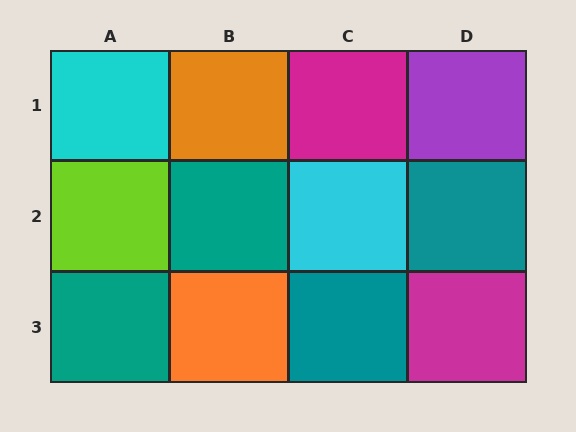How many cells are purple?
1 cell is purple.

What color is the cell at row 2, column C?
Cyan.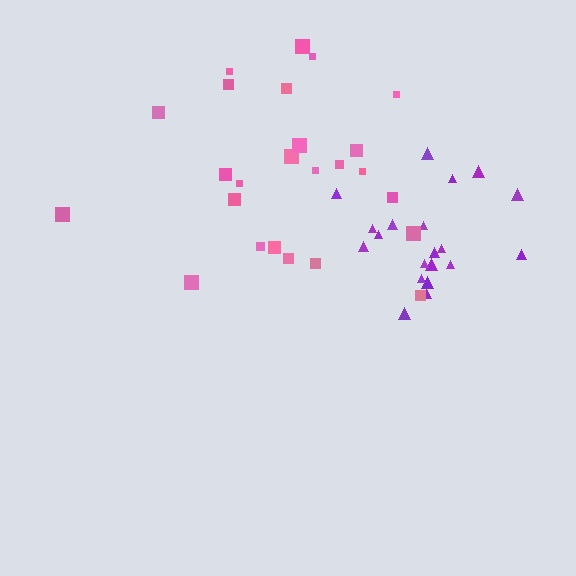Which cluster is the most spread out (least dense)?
Pink.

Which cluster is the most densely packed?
Purple.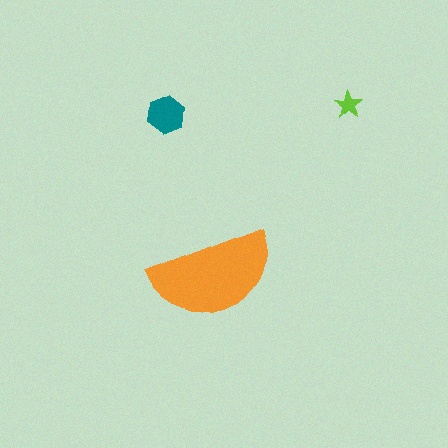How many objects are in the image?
There are 3 objects in the image.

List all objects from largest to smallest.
The orange semicircle, the teal hexagon, the lime star.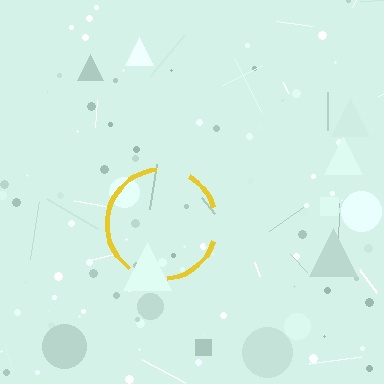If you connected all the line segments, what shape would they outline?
They would outline a circle.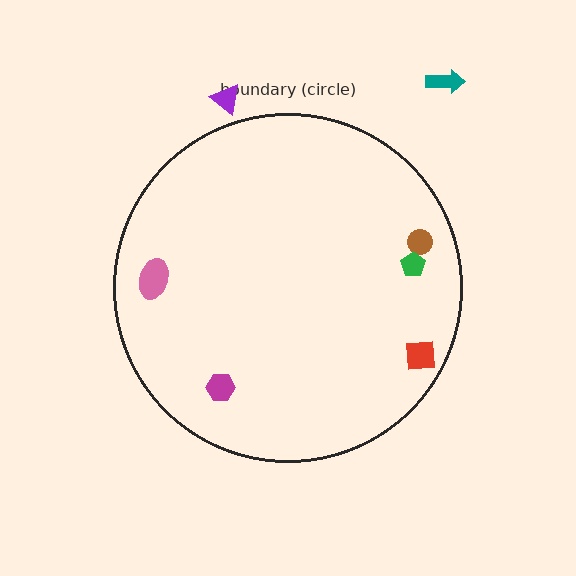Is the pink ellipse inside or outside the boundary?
Inside.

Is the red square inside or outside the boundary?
Inside.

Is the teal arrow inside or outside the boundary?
Outside.